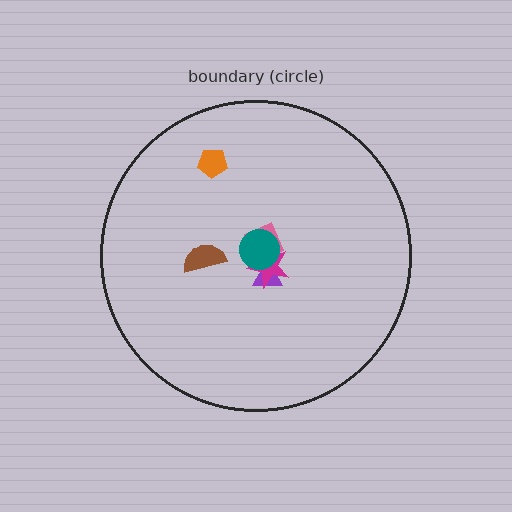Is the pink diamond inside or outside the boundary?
Inside.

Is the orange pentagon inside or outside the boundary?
Inside.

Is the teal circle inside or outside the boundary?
Inside.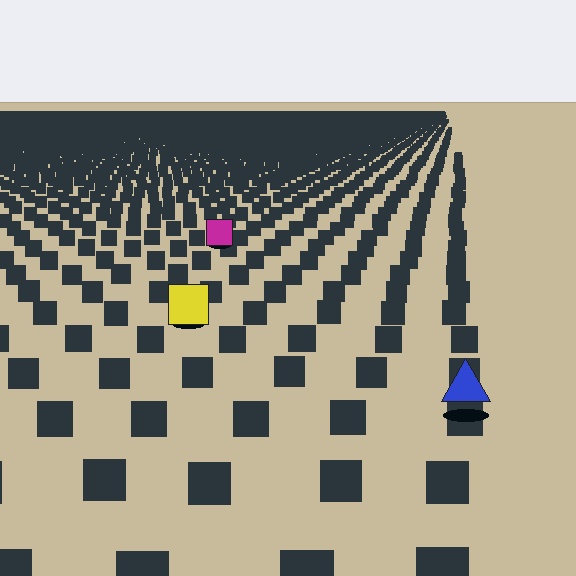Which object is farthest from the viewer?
The magenta square is farthest from the viewer. It appears smaller and the ground texture around it is denser.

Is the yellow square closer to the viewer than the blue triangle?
No. The blue triangle is closer — you can tell from the texture gradient: the ground texture is coarser near it.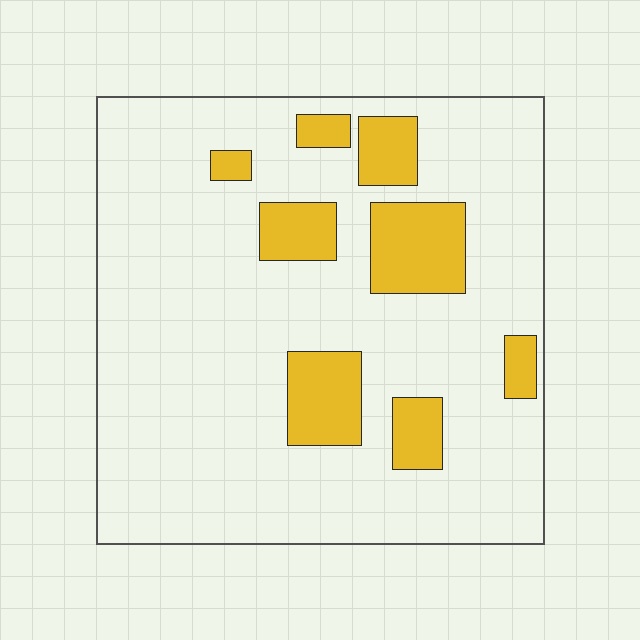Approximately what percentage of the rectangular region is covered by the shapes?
Approximately 15%.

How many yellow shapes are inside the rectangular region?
8.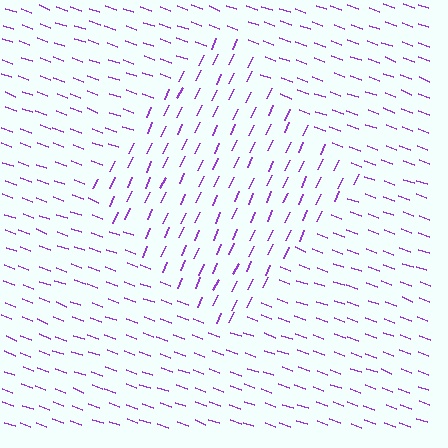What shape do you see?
I see a diamond.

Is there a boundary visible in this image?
Yes, there is a texture boundary formed by a change in line orientation.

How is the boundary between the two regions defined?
The boundary is defined purely by a change in line orientation (approximately 85 degrees difference). All lines are the same color and thickness.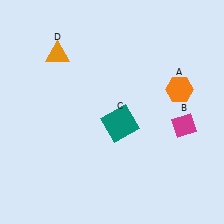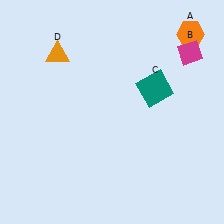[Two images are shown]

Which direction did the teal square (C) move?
The teal square (C) moved up.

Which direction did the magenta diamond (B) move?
The magenta diamond (B) moved up.